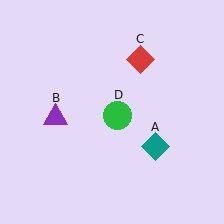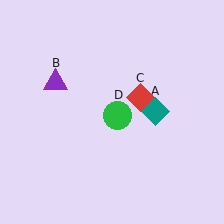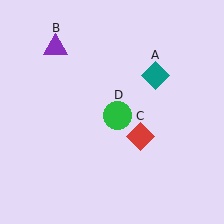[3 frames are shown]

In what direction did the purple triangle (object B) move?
The purple triangle (object B) moved up.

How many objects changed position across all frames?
3 objects changed position: teal diamond (object A), purple triangle (object B), red diamond (object C).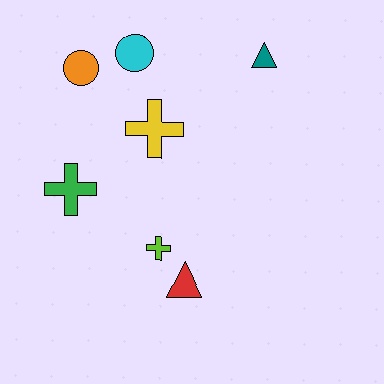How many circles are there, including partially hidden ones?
There are 2 circles.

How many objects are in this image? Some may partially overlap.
There are 7 objects.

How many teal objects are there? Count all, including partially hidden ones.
There is 1 teal object.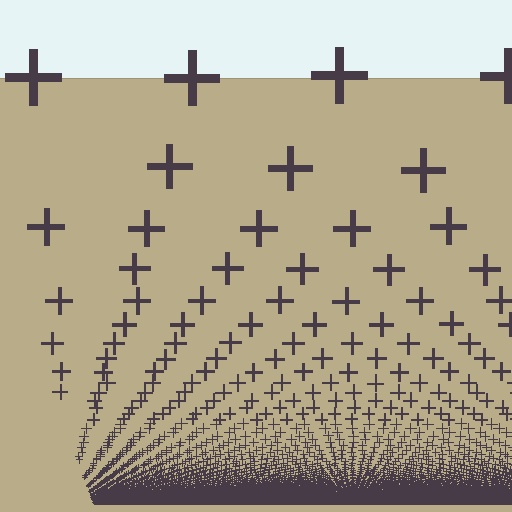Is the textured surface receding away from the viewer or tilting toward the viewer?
The surface appears to tilt toward the viewer. Texture elements get larger and sparser toward the top.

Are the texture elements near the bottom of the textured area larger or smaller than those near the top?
Smaller. The gradient is inverted — elements near the bottom are smaller and denser.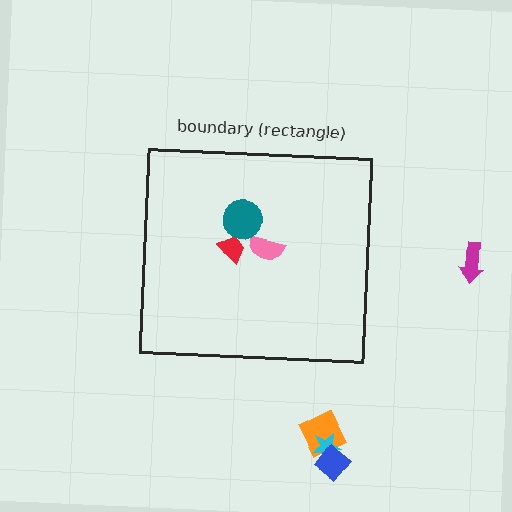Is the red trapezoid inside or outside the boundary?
Inside.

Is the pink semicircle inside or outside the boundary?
Inside.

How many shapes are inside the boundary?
3 inside, 4 outside.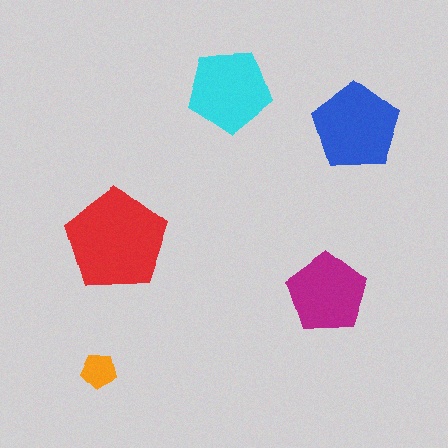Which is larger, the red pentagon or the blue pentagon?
The red one.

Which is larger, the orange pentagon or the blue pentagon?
The blue one.